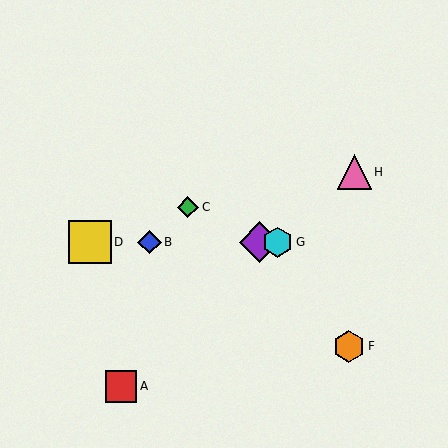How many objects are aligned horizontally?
4 objects (B, D, E, G) are aligned horizontally.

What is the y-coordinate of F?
Object F is at y≈346.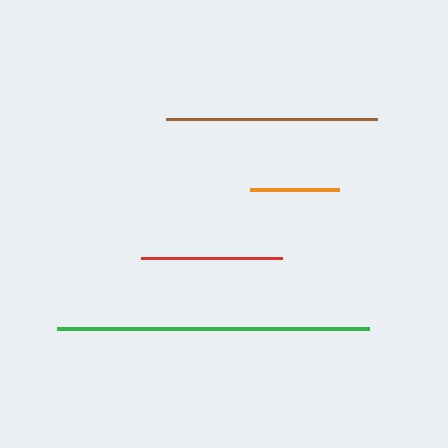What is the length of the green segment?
The green segment is approximately 312 pixels long.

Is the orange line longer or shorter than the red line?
The red line is longer than the orange line.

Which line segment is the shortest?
The orange line is the shortest at approximately 89 pixels.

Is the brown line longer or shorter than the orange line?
The brown line is longer than the orange line.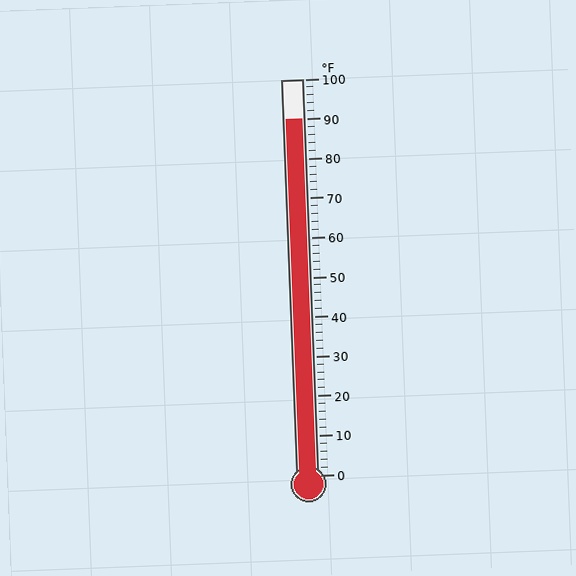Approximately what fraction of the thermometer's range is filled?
The thermometer is filled to approximately 90% of its range.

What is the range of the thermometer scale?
The thermometer scale ranges from 0°F to 100°F.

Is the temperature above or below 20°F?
The temperature is above 20°F.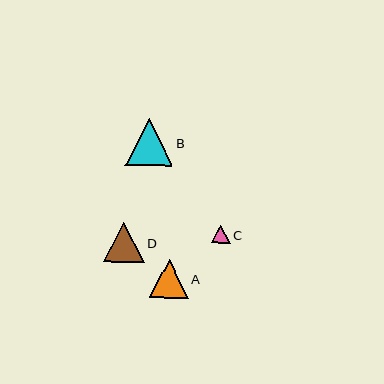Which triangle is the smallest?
Triangle C is the smallest with a size of approximately 18 pixels.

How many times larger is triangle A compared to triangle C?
Triangle A is approximately 2.1 times the size of triangle C.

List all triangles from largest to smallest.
From largest to smallest: B, D, A, C.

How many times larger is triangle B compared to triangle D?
Triangle B is approximately 1.2 times the size of triangle D.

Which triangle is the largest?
Triangle B is the largest with a size of approximately 48 pixels.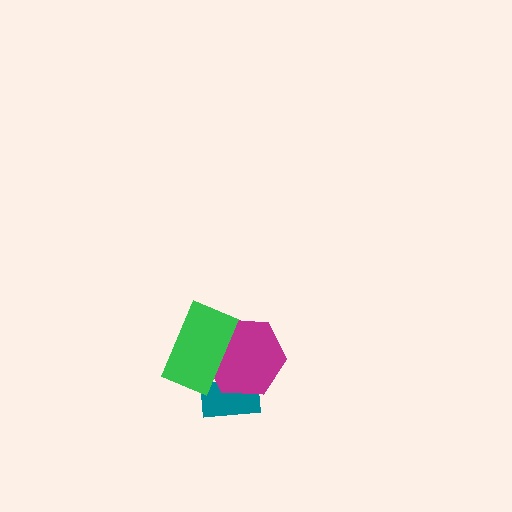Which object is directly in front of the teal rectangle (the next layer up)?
The magenta hexagon is directly in front of the teal rectangle.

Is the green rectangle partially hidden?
No, no other shape covers it.